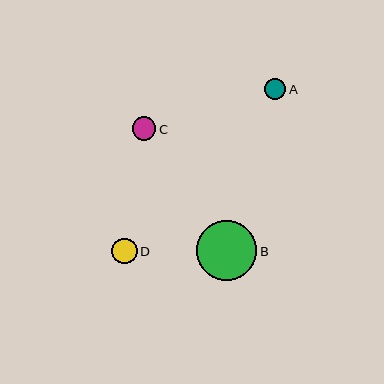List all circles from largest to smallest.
From largest to smallest: B, D, C, A.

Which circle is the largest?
Circle B is the largest with a size of approximately 60 pixels.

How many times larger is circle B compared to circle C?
Circle B is approximately 2.5 times the size of circle C.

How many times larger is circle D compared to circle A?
Circle D is approximately 1.2 times the size of circle A.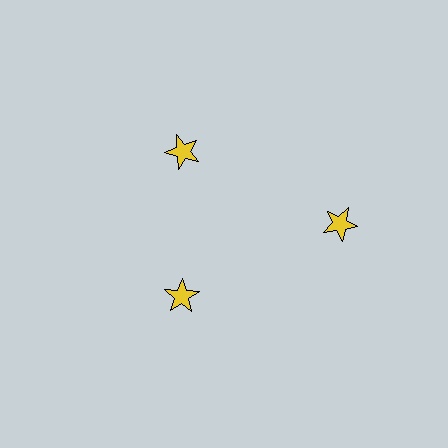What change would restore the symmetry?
The symmetry would be restored by moving it inward, back onto the ring so that all 3 stars sit at equal angles and equal distance from the center.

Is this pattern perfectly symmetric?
No. The 3 yellow stars are arranged in a ring, but one element near the 3 o'clock position is pushed outward from the center, breaking the 3-fold rotational symmetry.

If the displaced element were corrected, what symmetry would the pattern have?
It would have 3-fold rotational symmetry — the pattern would map onto itself every 120 degrees.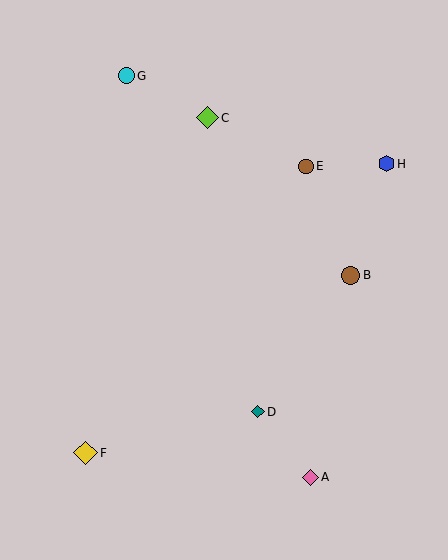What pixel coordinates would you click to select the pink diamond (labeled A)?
Click at (310, 477) to select the pink diamond A.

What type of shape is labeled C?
Shape C is a lime diamond.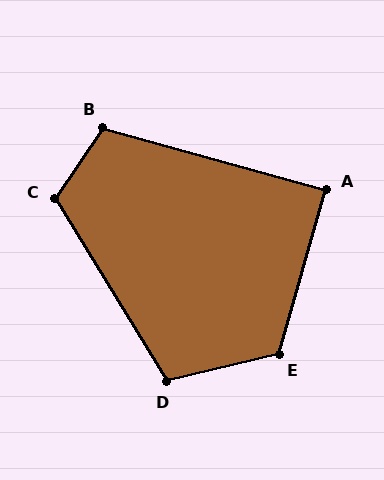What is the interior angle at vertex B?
Approximately 109 degrees (obtuse).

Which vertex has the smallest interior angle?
A, at approximately 90 degrees.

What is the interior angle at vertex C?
Approximately 114 degrees (obtuse).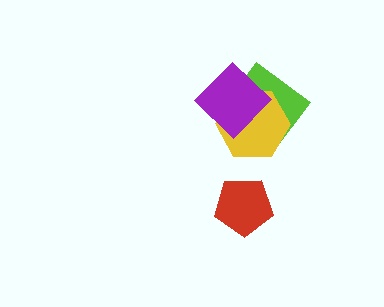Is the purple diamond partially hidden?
No, no other shape covers it.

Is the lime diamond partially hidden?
Yes, it is partially covered by another shape.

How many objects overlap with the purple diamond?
2 objects overlap with the purple diamond.